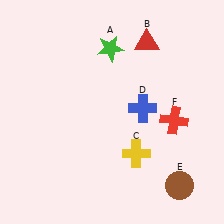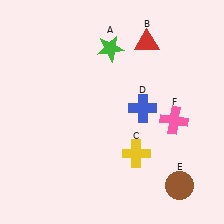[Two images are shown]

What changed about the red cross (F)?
In Image 1, F is red. In Image 2, it changed to pink.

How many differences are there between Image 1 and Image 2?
There is 1 difference between the two images.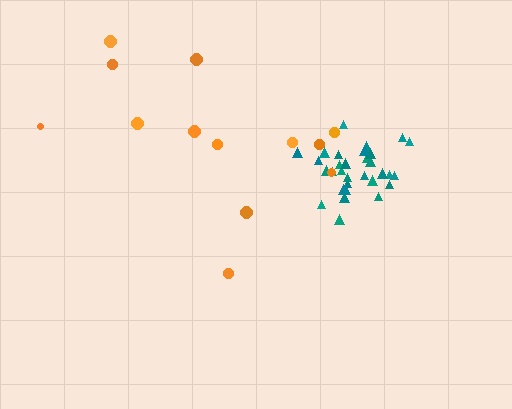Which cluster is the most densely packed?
Teal.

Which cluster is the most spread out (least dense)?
Orange.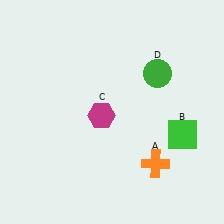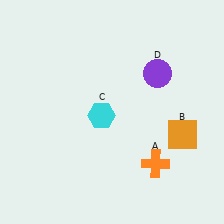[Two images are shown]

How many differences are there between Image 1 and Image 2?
There are 3 differences between the two images.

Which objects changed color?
B changed from green to orange. C changed from magenta to cyan. D changed from green to purple.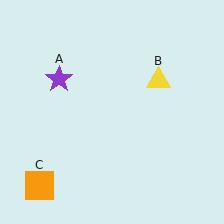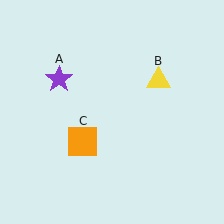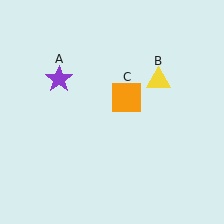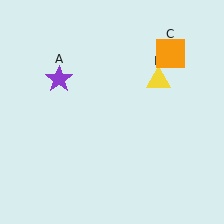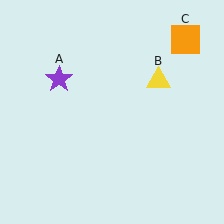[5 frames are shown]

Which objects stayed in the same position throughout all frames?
Purple star (object A) and yellow triangle (object B) remained stationary.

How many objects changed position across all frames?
1 object changed position: orange square (object C).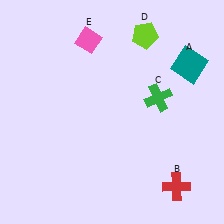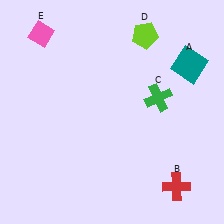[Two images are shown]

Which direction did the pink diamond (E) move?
The pink diamond (E) moved left.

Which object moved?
The pink diamond (E) moved left.